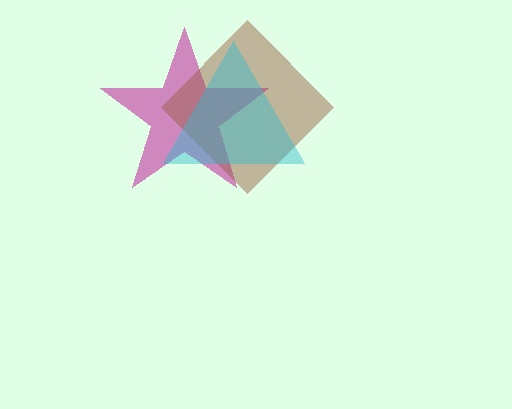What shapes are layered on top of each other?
The layered shapes are: a magenta star, a brown diamond, a cyan triangle.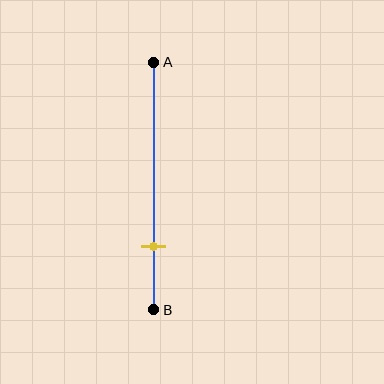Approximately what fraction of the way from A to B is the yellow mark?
The yellow mark is approximately 75% of the way from A to B.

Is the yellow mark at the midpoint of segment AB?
No, the mark is at about 75% from A, not at the 50% midpoint.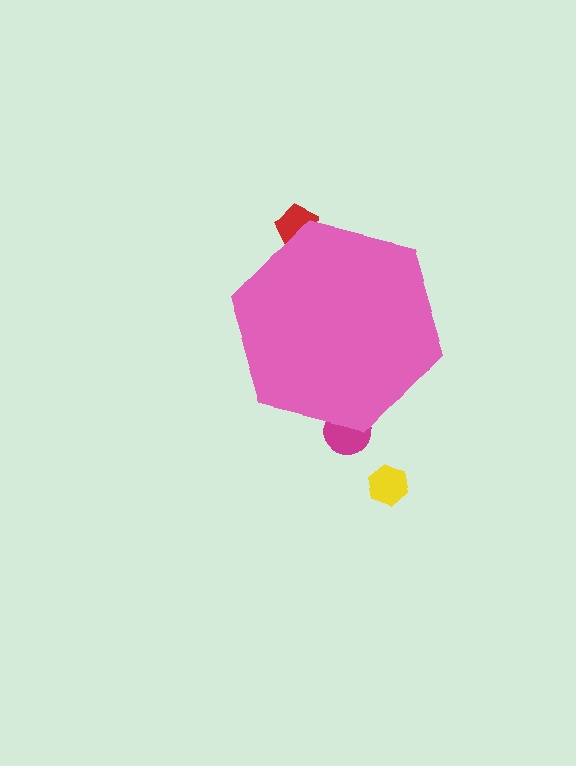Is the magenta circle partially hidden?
Yes, the magenta circle is partially hidden behind the pink hexagon.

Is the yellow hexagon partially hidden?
No, the yellow hexagon is fully visible.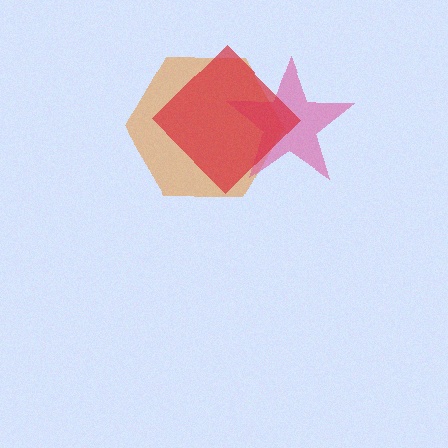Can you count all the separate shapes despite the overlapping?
Yes, there are 3 separate shapes.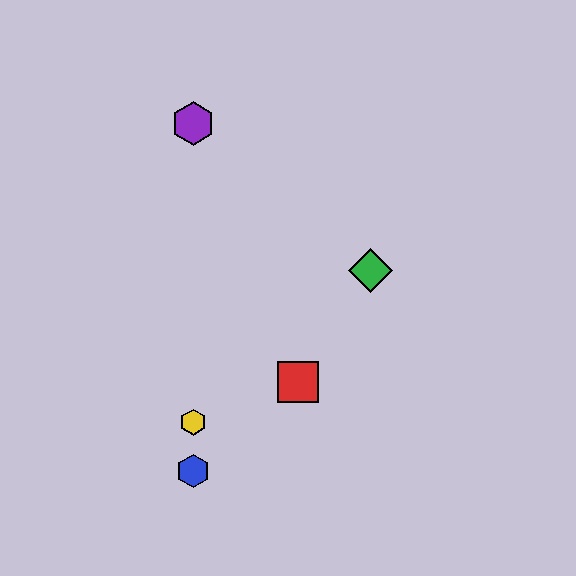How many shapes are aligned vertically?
3 shapes (the blue hexagon, the yellow hexagon, the purple hexagon) are aligned vertically.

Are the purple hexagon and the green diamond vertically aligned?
No, the purple hexagon is at x≈193 and the green diamond is at x≈370.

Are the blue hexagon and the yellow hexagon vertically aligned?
Yes, both are at x≈193.